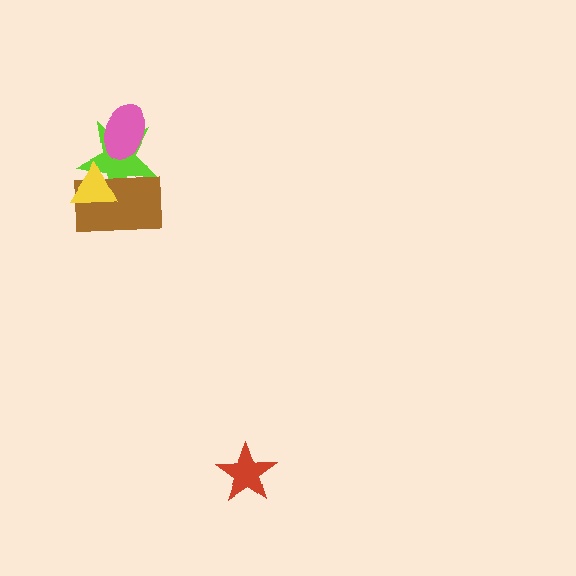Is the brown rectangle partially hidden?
Yes, it is partially covered by another shape.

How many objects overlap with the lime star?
3 objects overlap with the lime star.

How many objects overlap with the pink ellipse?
1 object overlaps with the pink ellipse.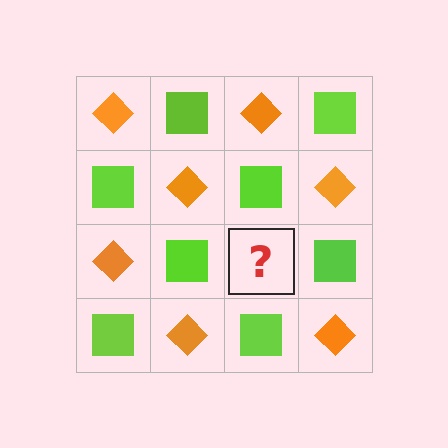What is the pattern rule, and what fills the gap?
The rule is that it alternates orange diamond and lime square in a checkerboard pattern. The gap should be filled with an orange diamond.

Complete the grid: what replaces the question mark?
The question mark should be replaced with an orange diamond.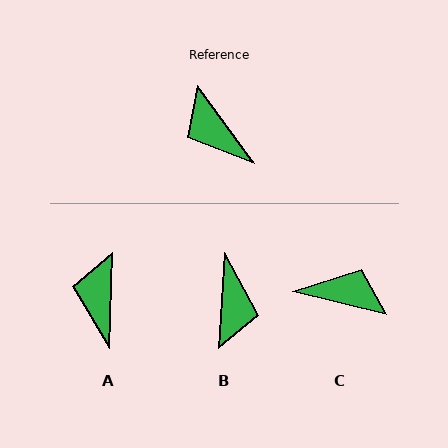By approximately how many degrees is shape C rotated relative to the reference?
Approximately 141 degrees clockwise.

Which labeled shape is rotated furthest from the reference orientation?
C, about 141 degrees away.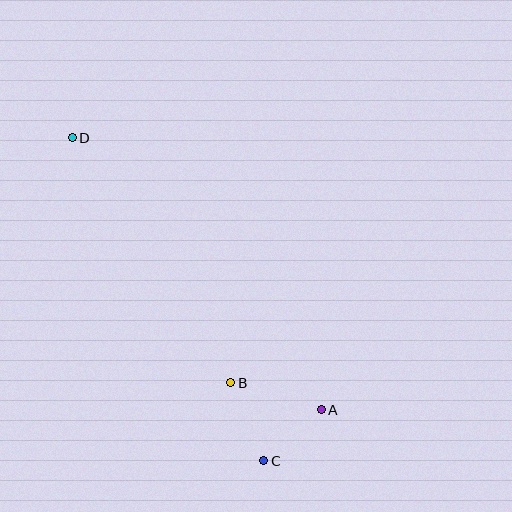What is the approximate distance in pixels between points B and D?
The distance between B and D is approximately 292 pixels.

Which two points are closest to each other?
Points A and C are closest to each other.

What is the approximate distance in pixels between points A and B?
The distance between A and B is approximately 94 pixels.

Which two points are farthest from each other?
Points C and D are farthest from each other.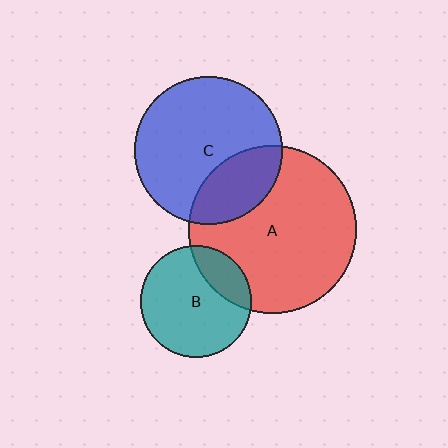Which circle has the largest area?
Circle A (red).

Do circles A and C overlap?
Yes.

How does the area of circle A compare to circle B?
Approximately 2.3 times.